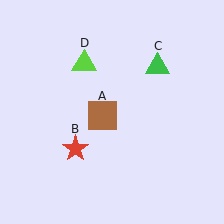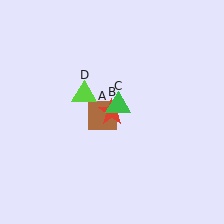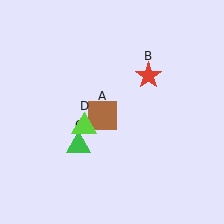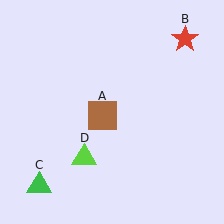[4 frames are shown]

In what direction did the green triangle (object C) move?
The green triangle (object C) moved down and to the left.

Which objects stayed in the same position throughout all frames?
Brown square (object A) remained stationary.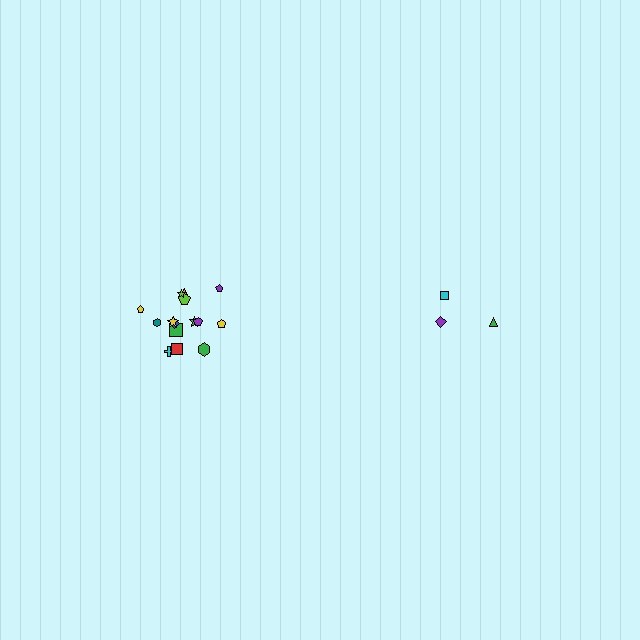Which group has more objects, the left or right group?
The left group.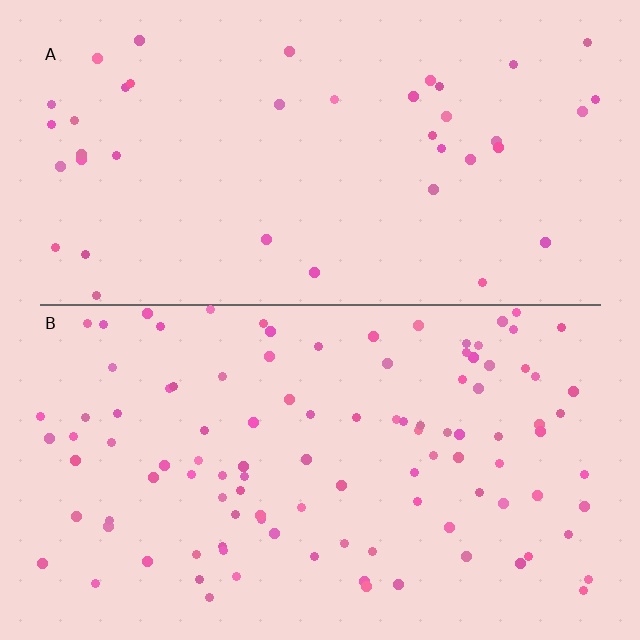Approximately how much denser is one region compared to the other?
Approximately 2.6× — region B over region A.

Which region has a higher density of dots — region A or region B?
B (the bottom).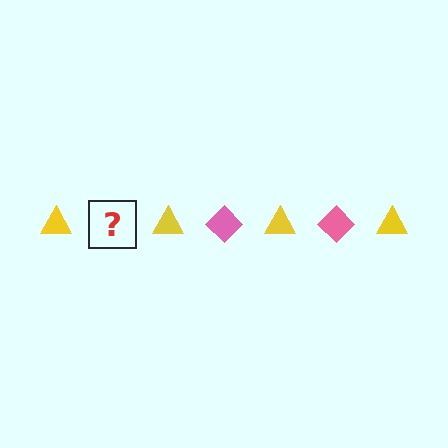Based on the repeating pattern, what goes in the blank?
The blank should be a pink diamond.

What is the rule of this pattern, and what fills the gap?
The rule is that the pattern alternates between yellow triangle and pink diamond. The gap should be filled with a pink diamond.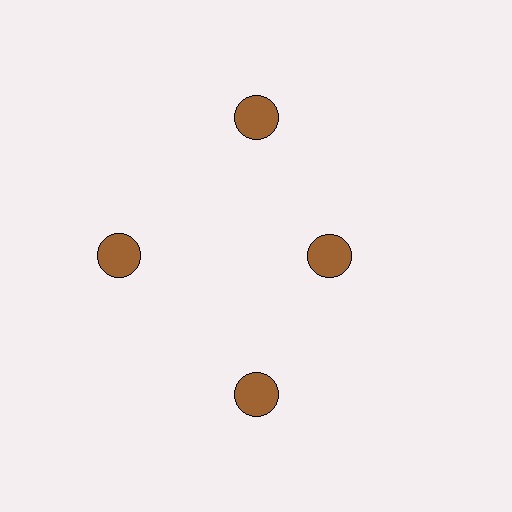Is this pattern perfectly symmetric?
No. The 4 brown circles are arranged in a ring, but one element near the 3 o'clock position is pulled inward toward the center, breaking the 4-fold rotational symmetry.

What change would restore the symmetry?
The symmetry would be restored by moving it outward, back onto the ring so that all 4 circles sit at equal angles and equal distance from the center.